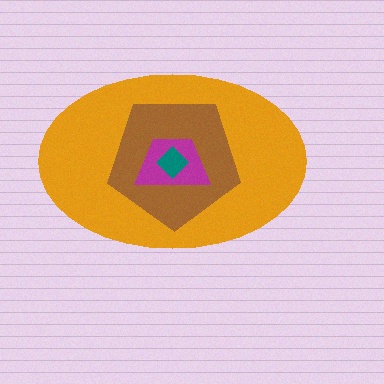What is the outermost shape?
The orange ellipse.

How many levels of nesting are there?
4.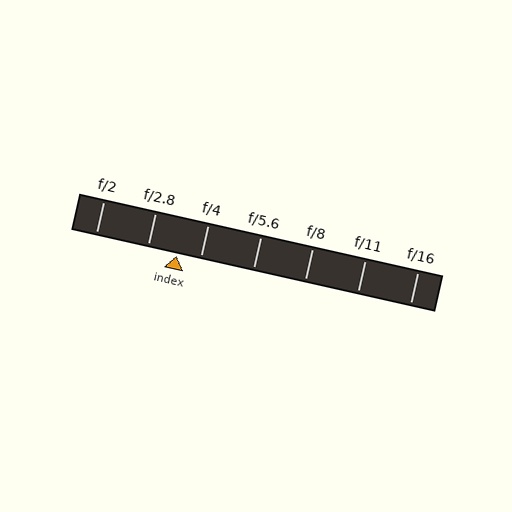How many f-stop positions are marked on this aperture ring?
There are 7 f-stop positions marked.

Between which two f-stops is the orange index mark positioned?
The index mark is between f/2.8 and f/4.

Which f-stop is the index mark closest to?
The index mark is closest to f/4.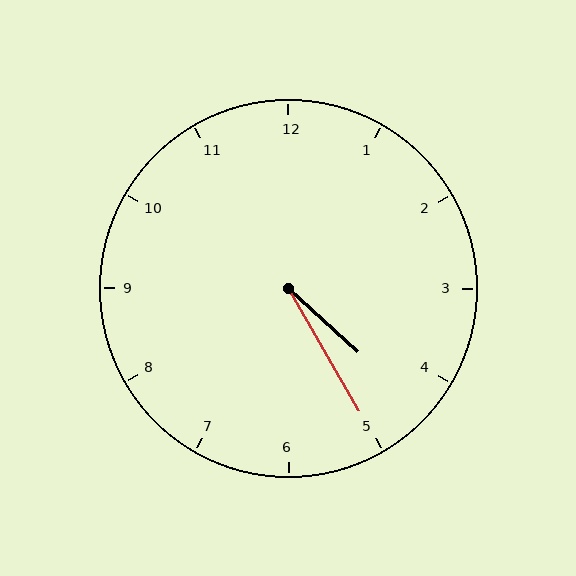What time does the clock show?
4:25.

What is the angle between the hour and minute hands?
Approximately 18 degrees.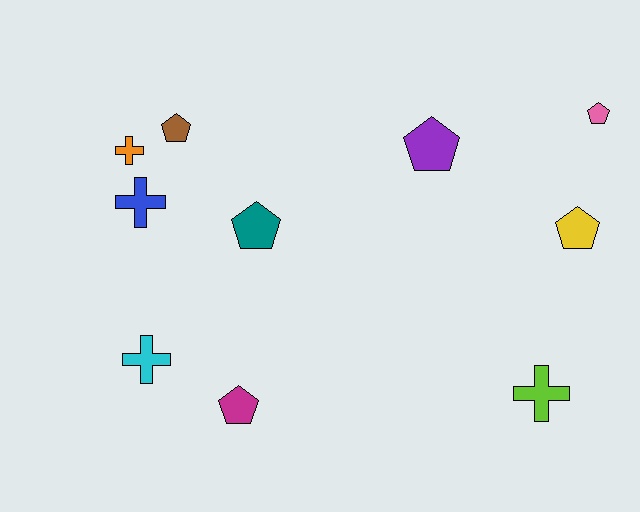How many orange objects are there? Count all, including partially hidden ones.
There is 1 orange object.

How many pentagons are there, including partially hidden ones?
There are 6 pentagons.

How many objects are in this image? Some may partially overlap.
There are 10 objects.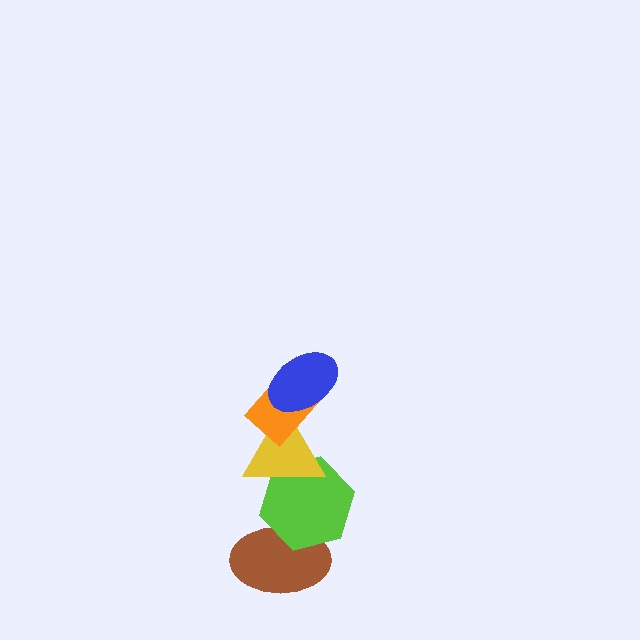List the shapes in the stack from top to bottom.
From top to bottom: the blue ellipse, the orange rectangle, the yellow triangle, the lime hexagon, the brown ellipse.